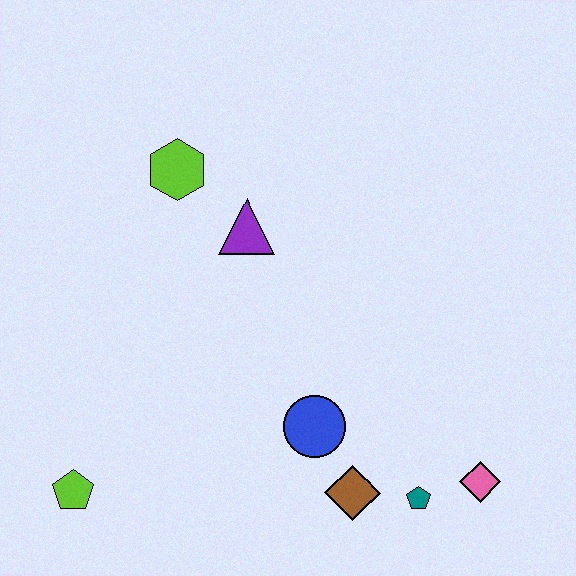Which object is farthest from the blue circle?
The lime hexagon is farthest from the blue circle.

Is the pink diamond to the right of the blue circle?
Yes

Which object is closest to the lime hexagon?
The purple triangle is closest to the lime hexagon.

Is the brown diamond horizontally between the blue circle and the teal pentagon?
Yes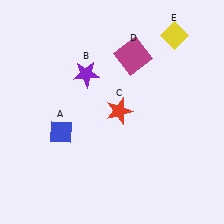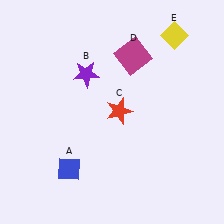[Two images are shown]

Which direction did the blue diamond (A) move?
The blue diamond (A) moved down.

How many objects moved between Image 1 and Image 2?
1 object moved between the two images.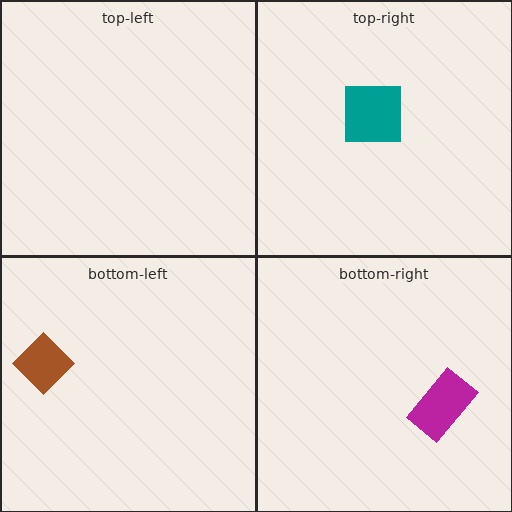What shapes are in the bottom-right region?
The magenta rectangle.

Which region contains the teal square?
The top-right region.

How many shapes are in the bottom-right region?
1.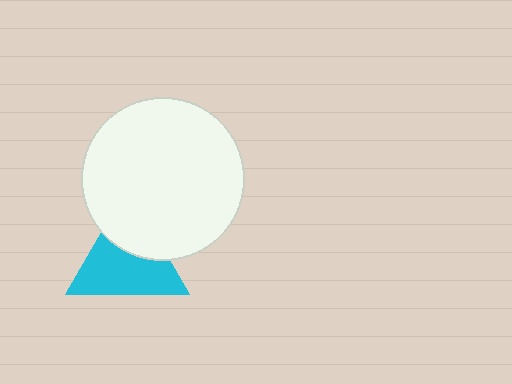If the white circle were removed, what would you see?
You would see the complete cyan triangle.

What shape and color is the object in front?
The object in front is a white circle.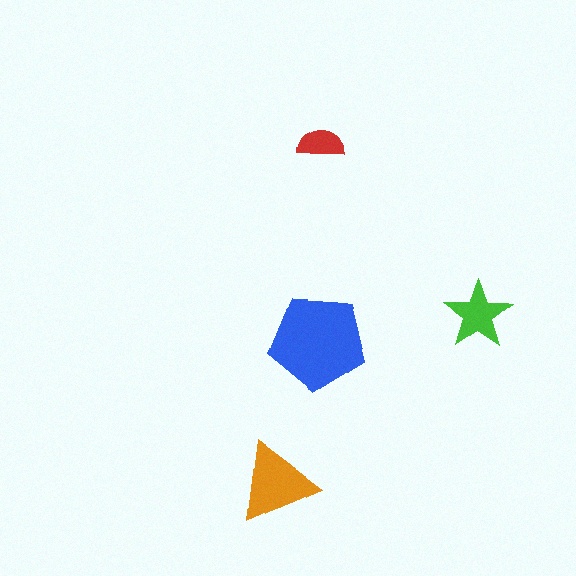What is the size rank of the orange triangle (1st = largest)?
2nd.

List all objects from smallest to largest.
The red semicircle, the green star, the orange triangle, the blue pentagon.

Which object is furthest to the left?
The orange triangle is leftmost.